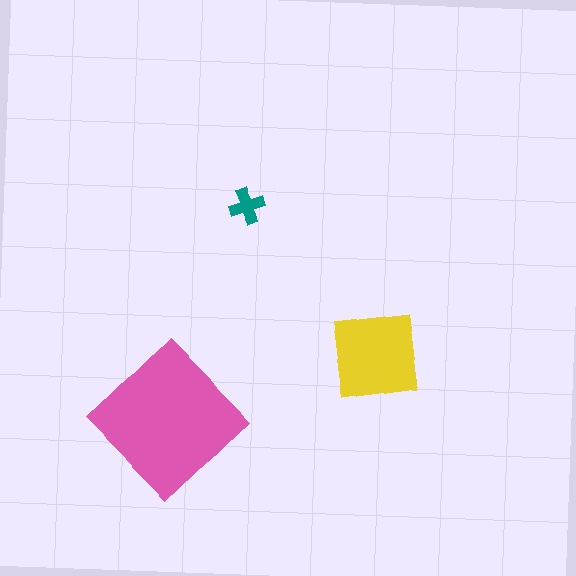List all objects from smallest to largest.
The teal cross, the yellow square, the pink diamond.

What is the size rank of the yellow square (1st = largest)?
2nd.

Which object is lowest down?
The pink diamond is bottommost.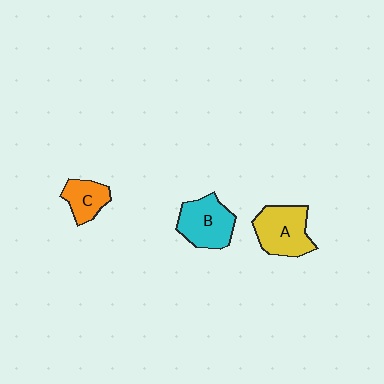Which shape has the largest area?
Shape A (yellow).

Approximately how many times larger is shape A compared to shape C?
Approximately 1.7 times.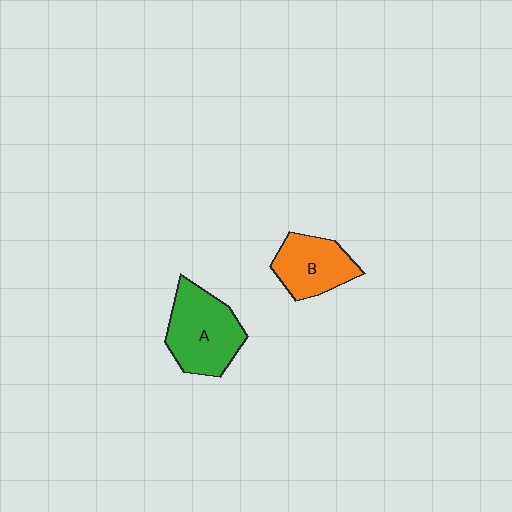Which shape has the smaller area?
Shape B (orange).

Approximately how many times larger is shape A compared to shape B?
Approximately 1.3 times.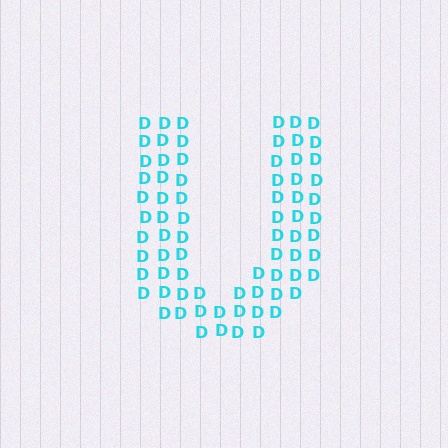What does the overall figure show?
The overall figure shows the letter U.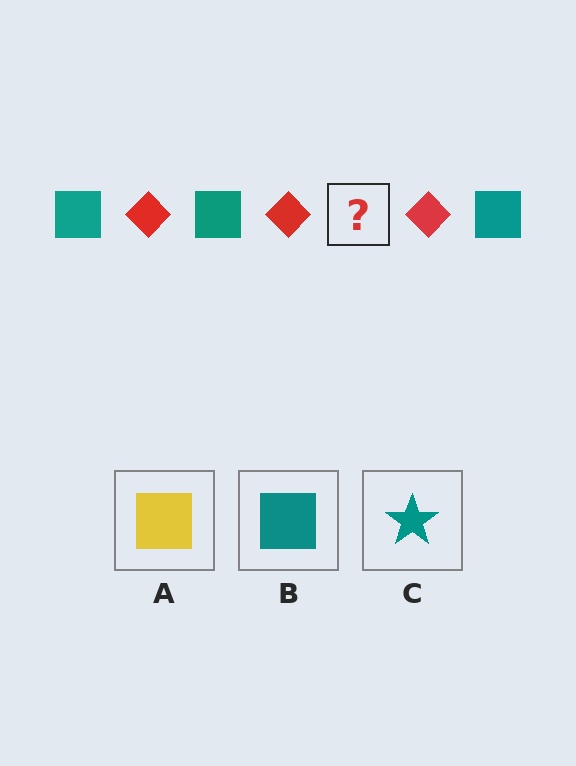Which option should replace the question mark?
Option B.